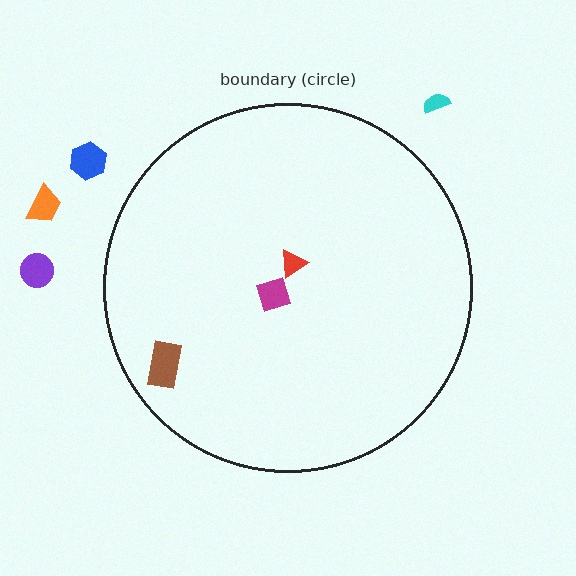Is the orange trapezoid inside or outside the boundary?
Outside.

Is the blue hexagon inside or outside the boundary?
Outside.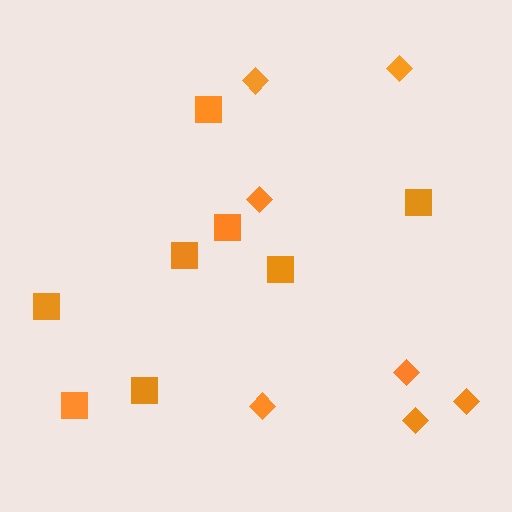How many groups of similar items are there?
There are 2 groups: one group of squares (8) and one group of diamonds (7).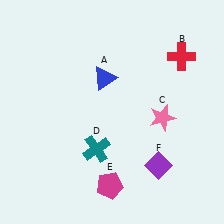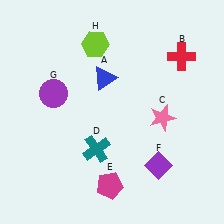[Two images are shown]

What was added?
A purple circle (G), a lime hexagon (H) were added in Image 2.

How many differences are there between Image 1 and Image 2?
There are 2 differences between the two images.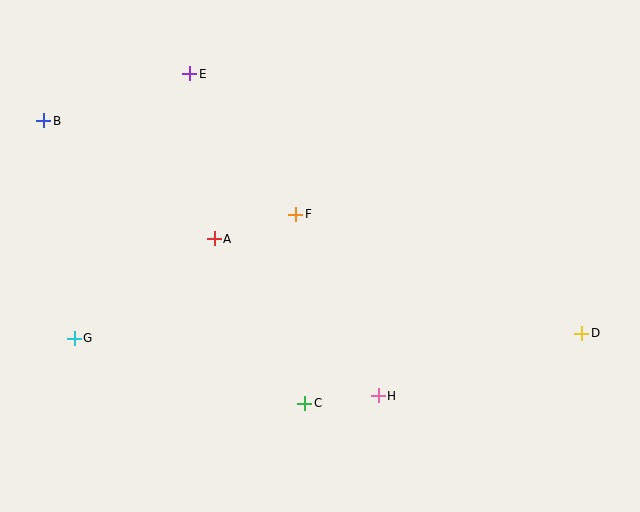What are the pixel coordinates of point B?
Point B is at (44, 121).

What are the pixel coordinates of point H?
Point H is at (378, 396).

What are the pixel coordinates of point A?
Point A is at (214, 239).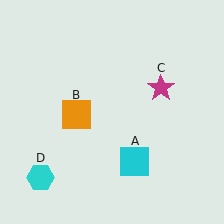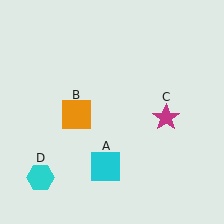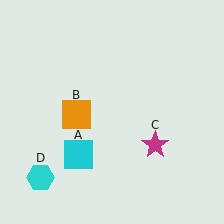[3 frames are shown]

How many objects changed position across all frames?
2 objects changed position: cyan square (object A), magenta star (object C).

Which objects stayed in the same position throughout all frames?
Orange square (object B) and cyan hexagon (object D) remained stationary.